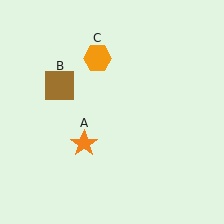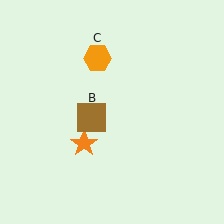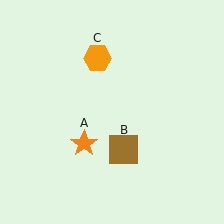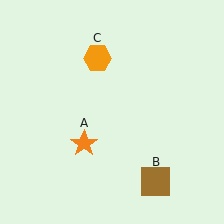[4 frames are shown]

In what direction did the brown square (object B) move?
The brown square (object B) moved down and to the right.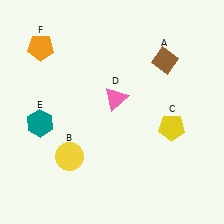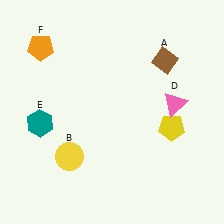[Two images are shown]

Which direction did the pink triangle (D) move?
The pink triangle (D) moved right.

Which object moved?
The pink triangle (D) moved right.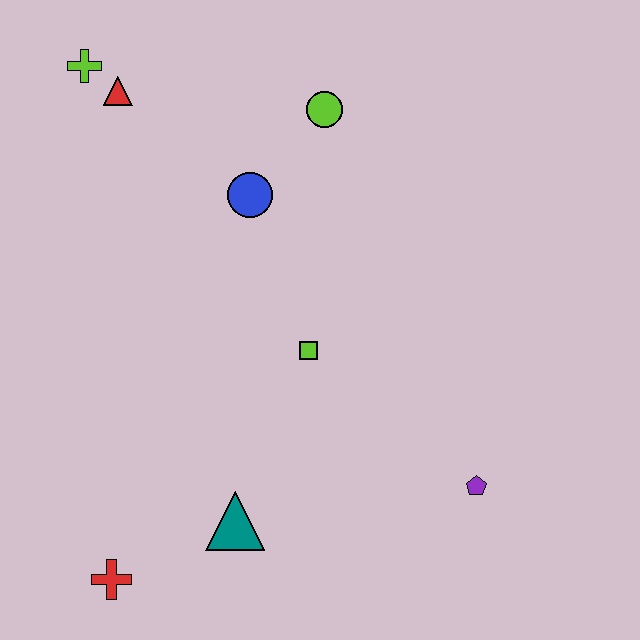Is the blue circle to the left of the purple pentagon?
Yes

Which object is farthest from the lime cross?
The purple pentagon is farthest from the lime cross.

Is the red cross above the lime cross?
No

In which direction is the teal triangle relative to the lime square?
The teal triangle is below the lime square.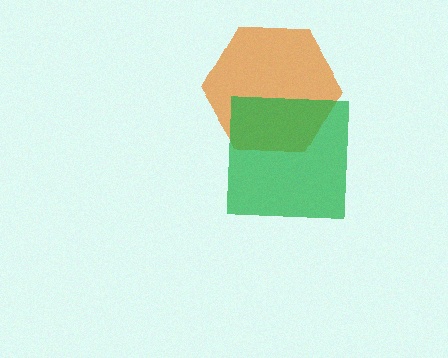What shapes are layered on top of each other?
The layered shapes are: an orange hexagon, a green square.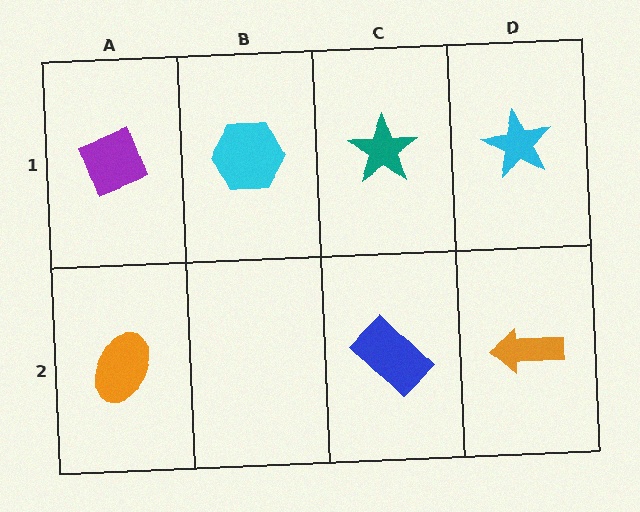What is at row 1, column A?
A purple diamond.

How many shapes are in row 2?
3 shapes.